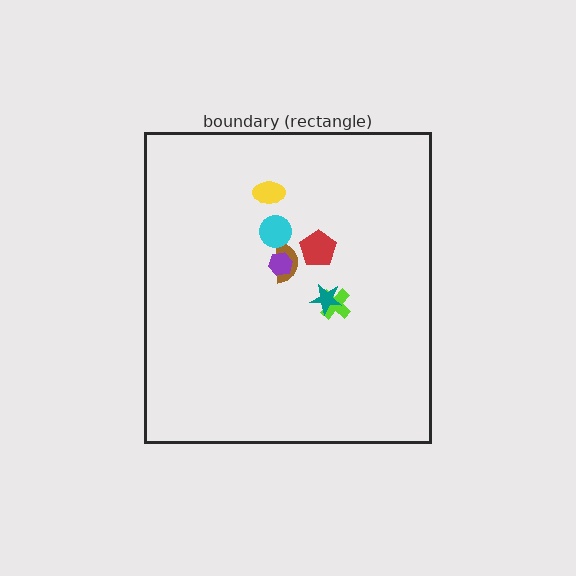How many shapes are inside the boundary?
7 inside, 0 outside.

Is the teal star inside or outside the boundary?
Inside.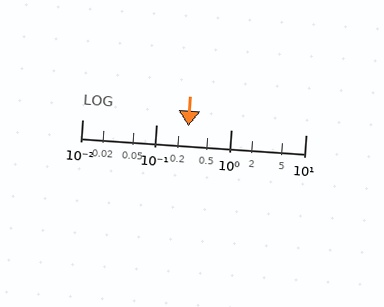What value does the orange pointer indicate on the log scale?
The pointer indicates approximately 0.27.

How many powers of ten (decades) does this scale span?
The scale spans 3 decades, from 0.01 to 10.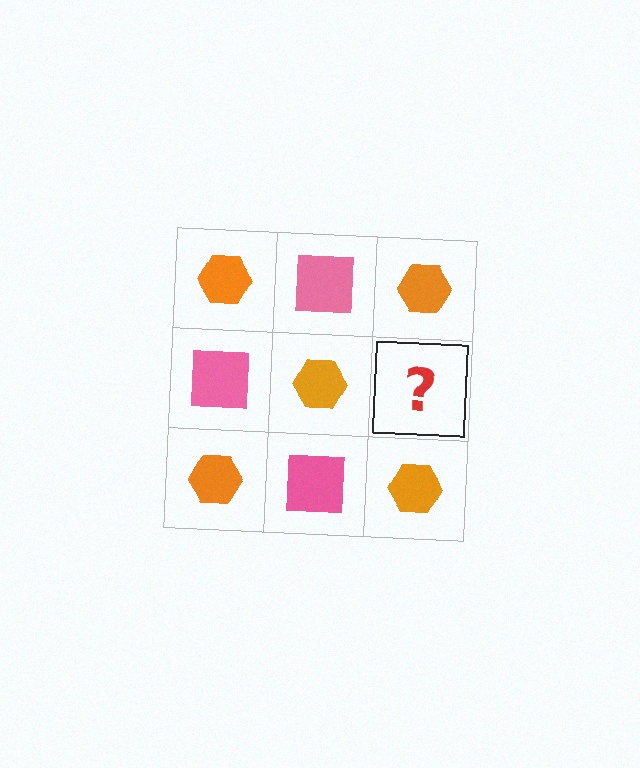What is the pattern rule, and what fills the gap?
The rule is that it alternates orange hexagon and pink square in a checkerboard pattern. The gap should be filled with a pink square.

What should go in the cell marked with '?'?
The missing cell should contain a pink square.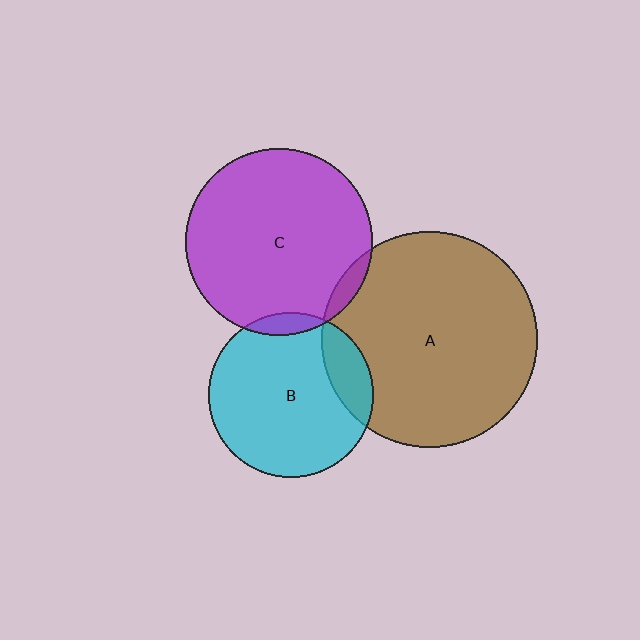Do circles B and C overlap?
Yes.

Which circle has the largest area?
Circle A (brown).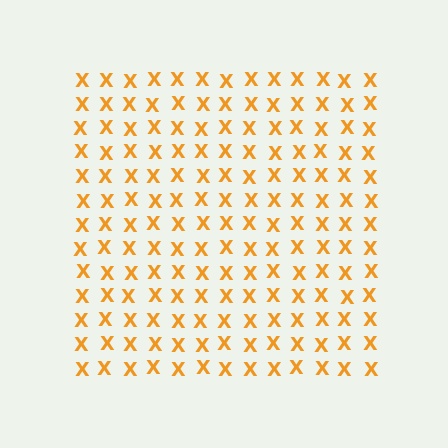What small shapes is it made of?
It is made of small letter X's.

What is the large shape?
The large shape is a square.